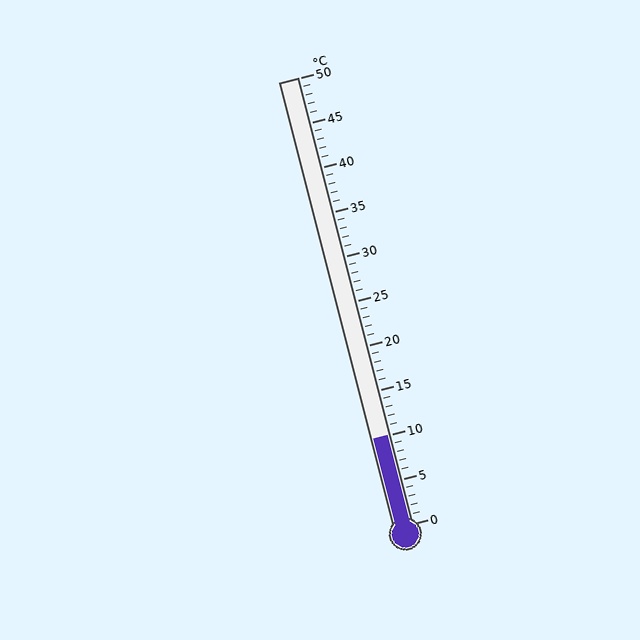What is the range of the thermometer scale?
The thermometer scale ranges from 0°C to 50°C.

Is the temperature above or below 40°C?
The temperature is below 40°C.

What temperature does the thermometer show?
The thermometer shows approximately 10°C.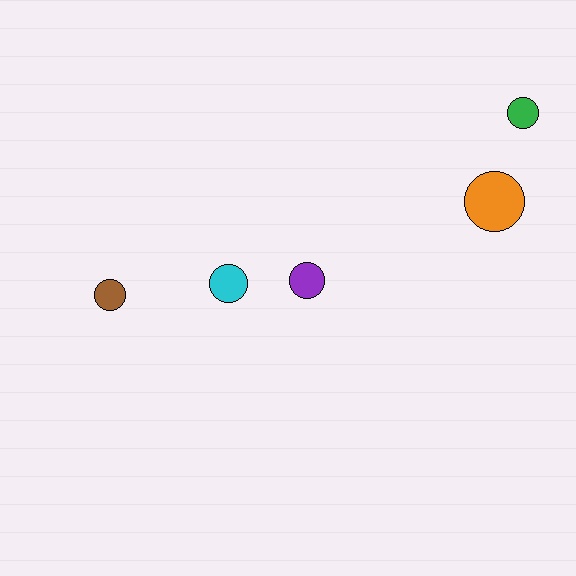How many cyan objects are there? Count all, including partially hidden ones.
There is 1 cyan object.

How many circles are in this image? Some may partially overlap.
There are 5 circles.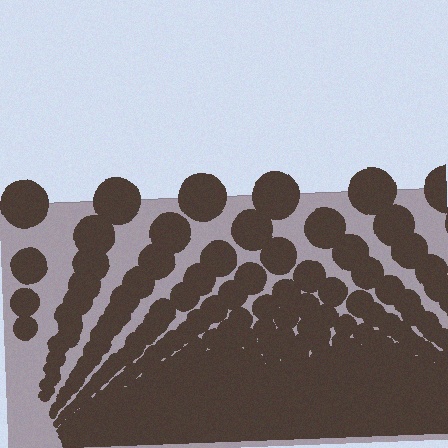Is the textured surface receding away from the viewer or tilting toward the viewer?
The surface appears to tilt toward the viewer. Texture elements get larger and sparser toward the top.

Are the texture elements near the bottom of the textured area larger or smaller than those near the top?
Smaller. The gradient is inverted — elements near the bottom are smaller and denser.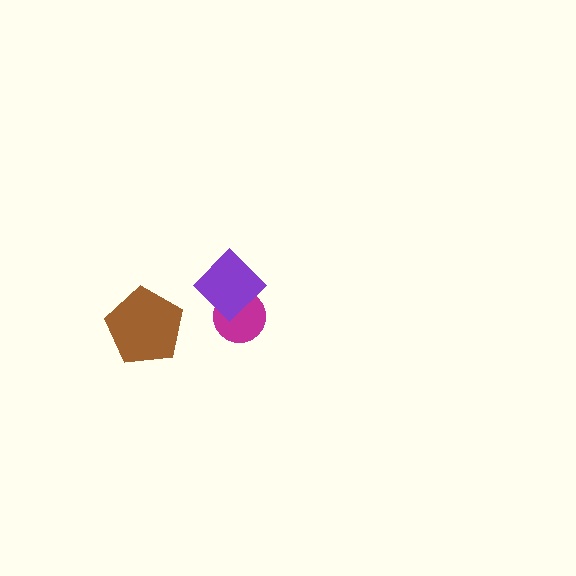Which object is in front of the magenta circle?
The purple diamond is in front of the magenta circle.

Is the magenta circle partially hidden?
Yes, it is partially covered by another shape.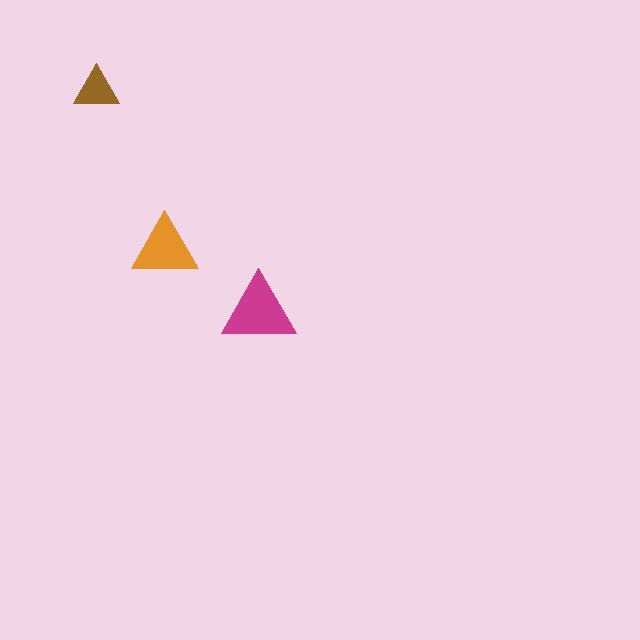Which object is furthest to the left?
The brown triangle is leftmost.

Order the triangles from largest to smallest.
the magenta one, the orange one, the brown one.